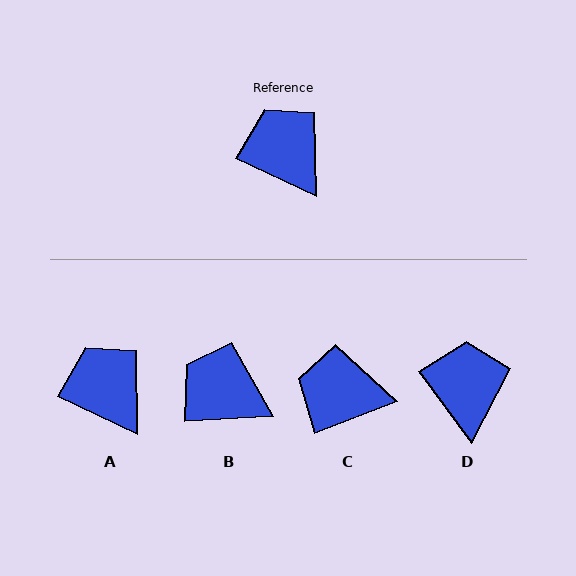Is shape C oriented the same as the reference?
No, it is off by about 46 degrees.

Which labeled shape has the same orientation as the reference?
A.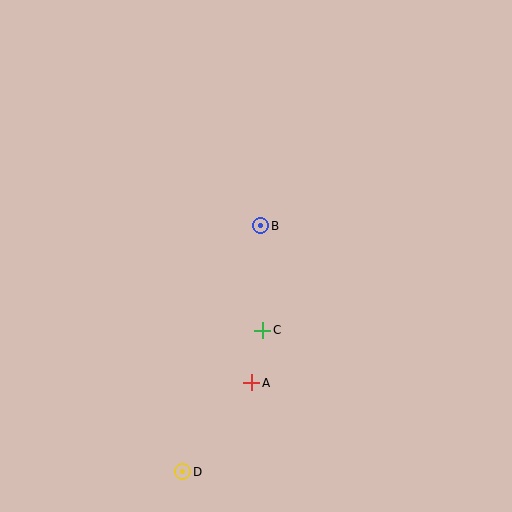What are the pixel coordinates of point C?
Point C is at (263, 330).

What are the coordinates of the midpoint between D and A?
The midpoint between D and A is at (217, 427).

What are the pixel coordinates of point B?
Point B is at (261, 226).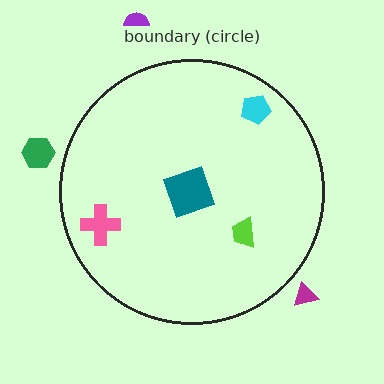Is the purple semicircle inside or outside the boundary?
Outside.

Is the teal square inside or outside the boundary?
Inside.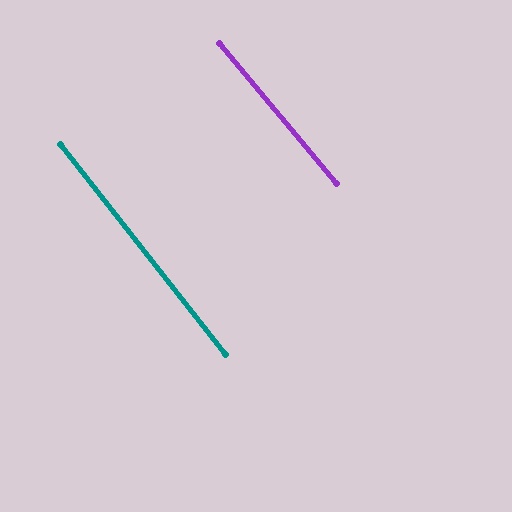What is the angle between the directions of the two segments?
Approximately 2 degrees.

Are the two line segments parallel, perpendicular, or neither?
Parallel — their directions differ by only 1.5°.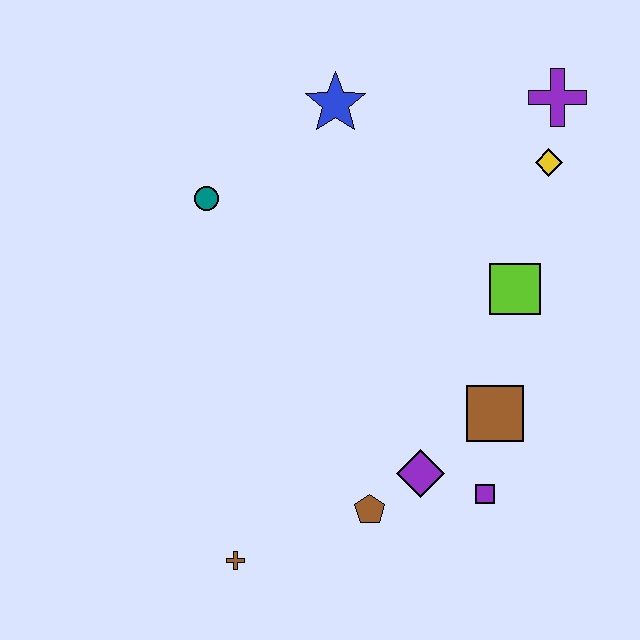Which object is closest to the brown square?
The purple square is closest to the brown square.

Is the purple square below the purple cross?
Yes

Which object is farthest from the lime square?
The brown cross is farthest from the lime square.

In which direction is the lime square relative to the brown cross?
The lime square is to the right of the brown cross.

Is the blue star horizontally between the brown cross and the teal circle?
No